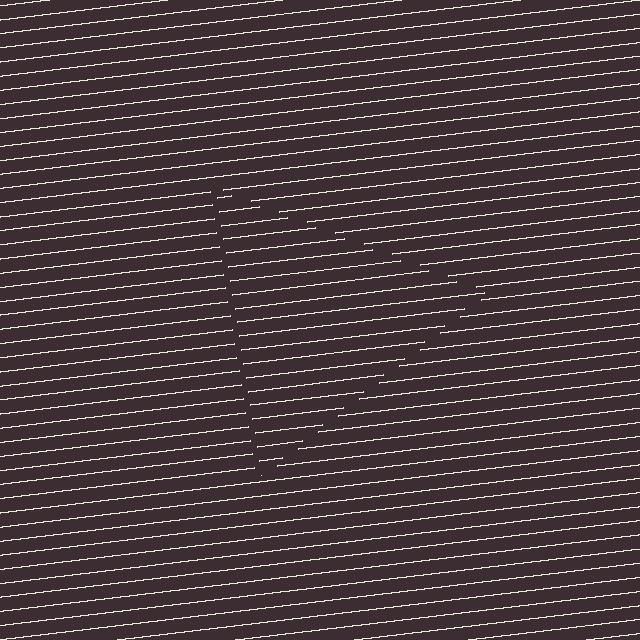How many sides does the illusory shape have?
3 sides — the line-ends trace a triangle.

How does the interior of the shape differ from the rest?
The interior of the shape contains the same grating, shifted by half a period — the contour is defined by the phase discontinuity where line-ends from the inner and outer gratings abut.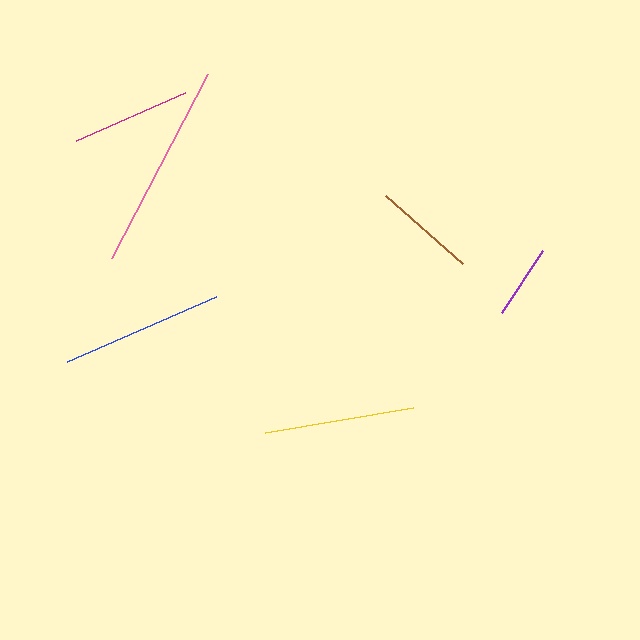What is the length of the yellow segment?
The yellow segment is approximately 150 pixels long.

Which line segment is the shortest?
The purple line is the shortest at approximately 74 pixels.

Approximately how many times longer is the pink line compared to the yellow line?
The pink line is approximately 1.4 times the length of the yellow line.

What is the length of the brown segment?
The brown segment is approximately 103 pixels long.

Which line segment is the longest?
The pink line is the longest at approximately 207 pixels.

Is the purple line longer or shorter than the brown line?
The brown line is longer than the purple line.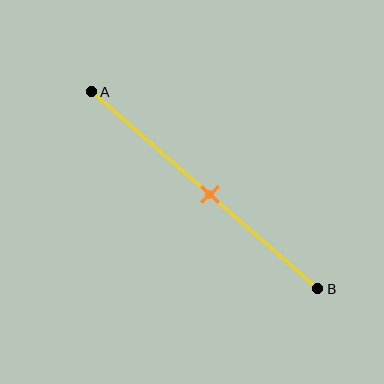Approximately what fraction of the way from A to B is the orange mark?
The orange mark is approximately 50% of the way from A to B.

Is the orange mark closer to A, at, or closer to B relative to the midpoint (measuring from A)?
The orange mark is approximately at the midpoint of segment AB.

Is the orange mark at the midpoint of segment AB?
Yes, the mark is approximately at the midpoint.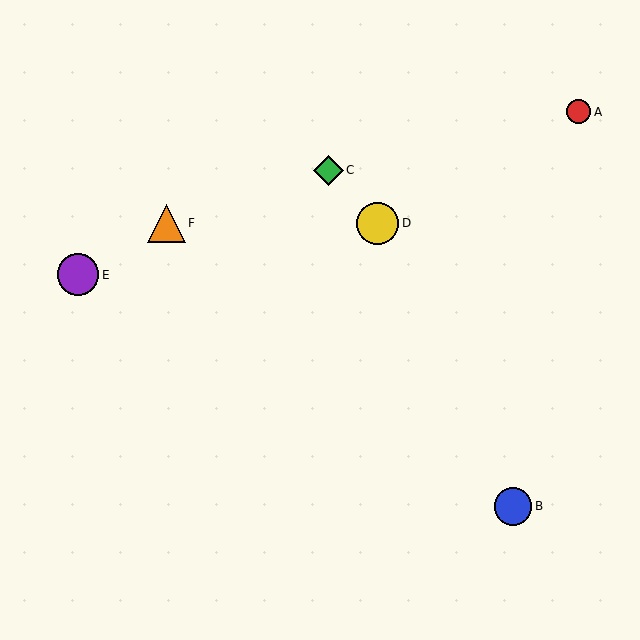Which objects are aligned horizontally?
Objects D, F are aligned horizontally.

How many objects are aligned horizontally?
2 objects (D, F) are aligned horizontally.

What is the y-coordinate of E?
Object E is at y≈275.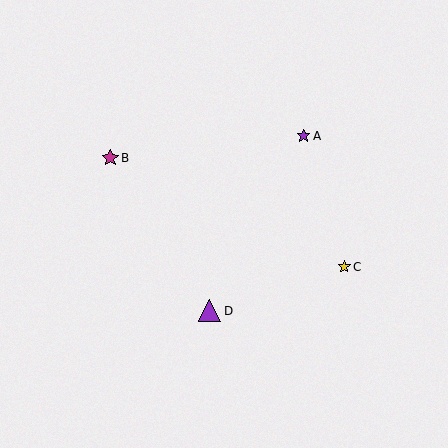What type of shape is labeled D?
Shape D is a purple triangle.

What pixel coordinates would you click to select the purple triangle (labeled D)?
Click at (210, 311) to select the purple triangle D.